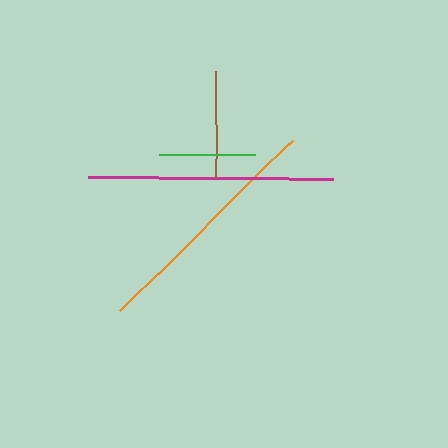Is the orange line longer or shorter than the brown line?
The orange line is longer than the brown line.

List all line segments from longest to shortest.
From longest to shortest: magenta, orange, brown, green.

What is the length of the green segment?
The green segment is approximately 96 pixels long.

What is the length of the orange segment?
The orange segment is approximately 243 pixels long.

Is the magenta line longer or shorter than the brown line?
The magenta line is longer than the brown line.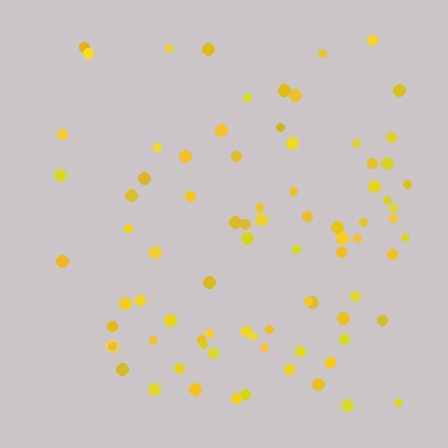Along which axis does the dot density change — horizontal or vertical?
Horizontal.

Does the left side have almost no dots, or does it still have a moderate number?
Still a moderate number, just noticeably fewer than the right.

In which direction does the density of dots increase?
From left to right, with the right side densest.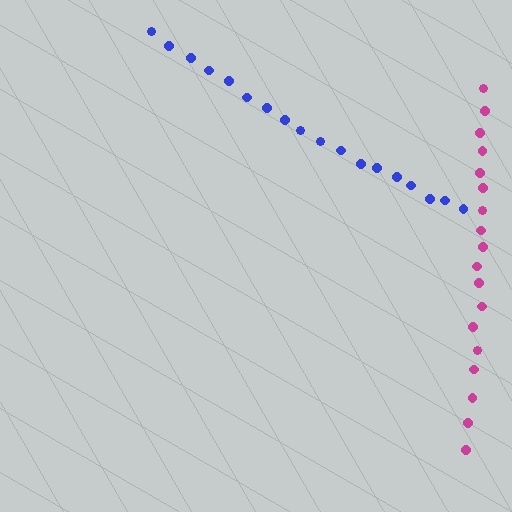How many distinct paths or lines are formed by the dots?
There are 2 distinct paths.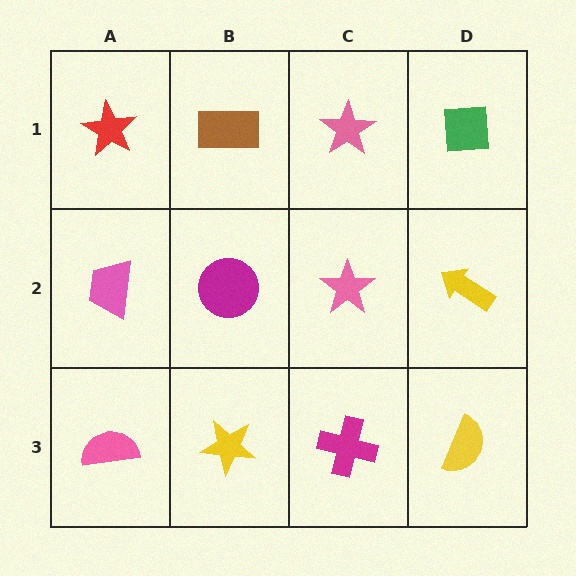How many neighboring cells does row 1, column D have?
2.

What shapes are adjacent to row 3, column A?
A pink trapezoid (row 2, column A), a yellow star (row 3, column B).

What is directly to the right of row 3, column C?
A yellow semicircle.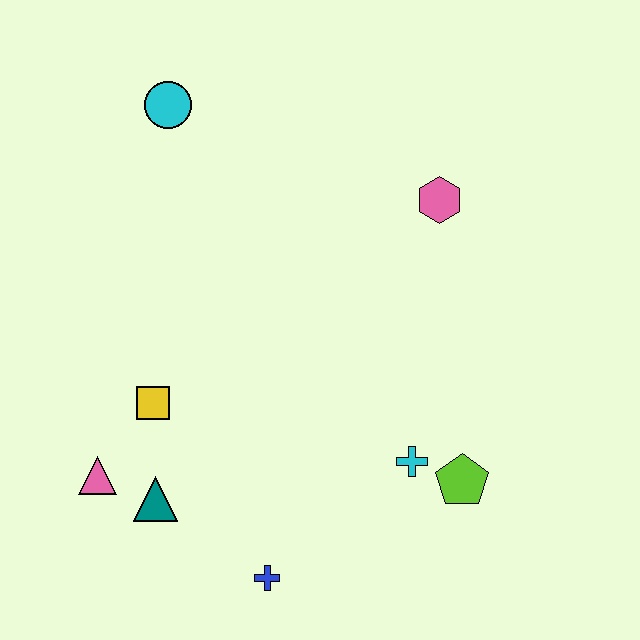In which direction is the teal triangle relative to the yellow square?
The teal triangle is below the yellow square.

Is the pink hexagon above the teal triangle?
Yes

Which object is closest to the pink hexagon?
The cyan cross is closest to the pink hexagon.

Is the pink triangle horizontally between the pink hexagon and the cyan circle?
No